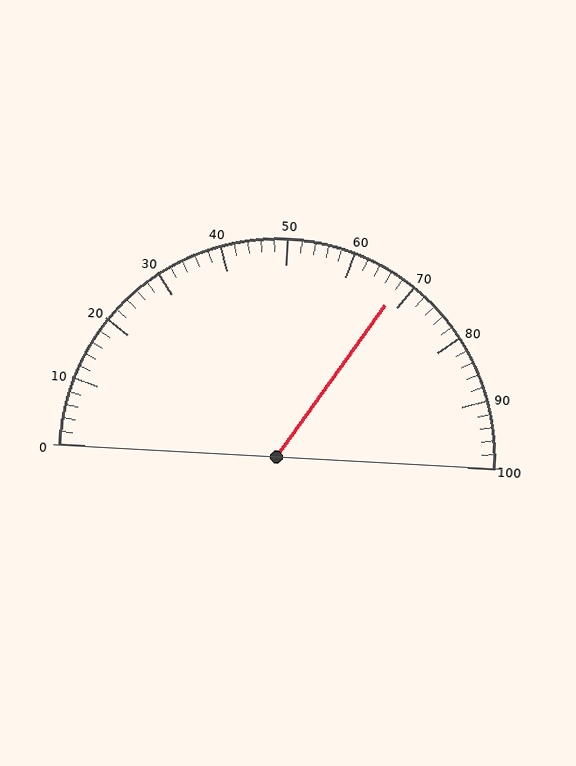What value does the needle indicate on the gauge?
The needle indicates approximately 68.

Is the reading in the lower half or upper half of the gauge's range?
The reading is in the upper half of the range (0 to 100).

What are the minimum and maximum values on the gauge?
The gauge ranges from 0 to 100.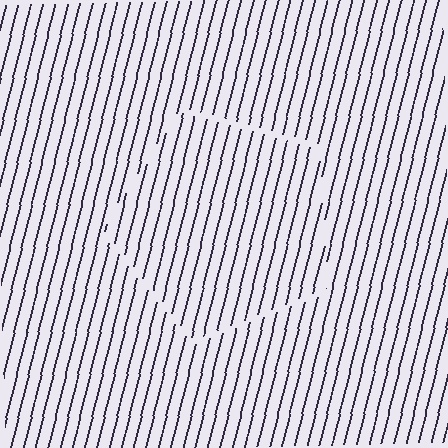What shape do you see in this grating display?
An illusory pentagon. The interior of the shape contains the same grating, shifted by half a period — the contour is defined by the phase discontinuity where line-ends from the inner and outer gratings abut.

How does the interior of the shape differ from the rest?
The interior of the shape contains the same grating, shifted by half a period — the contour is defined by the phase discontinuity where line-ends from the inner and outer gratings abut.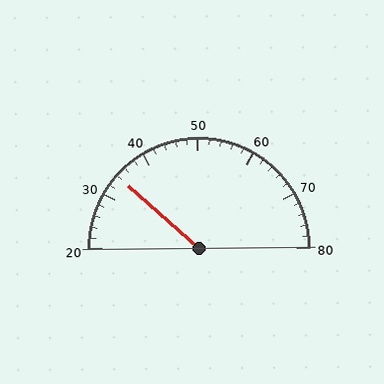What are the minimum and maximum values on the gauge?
The gauge ranges from 20 to 80.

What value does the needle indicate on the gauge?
The needle indicates approximately 34.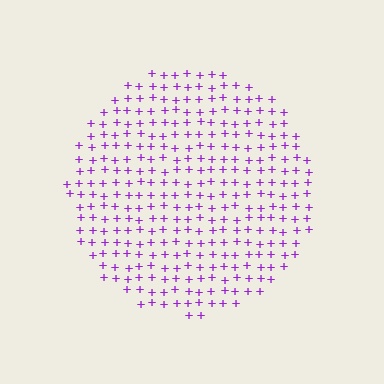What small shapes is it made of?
It is made of small plus signs.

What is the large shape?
The large shape is a circle.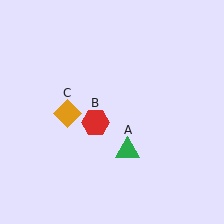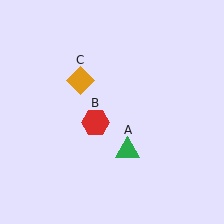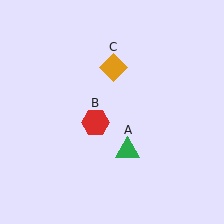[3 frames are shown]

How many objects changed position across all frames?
1 object changed position: orange diamond (object C).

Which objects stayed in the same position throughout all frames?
Green triangle (object A) and red hexagon (object B) remained stationary.